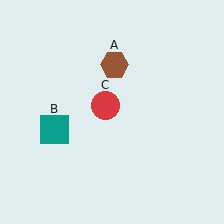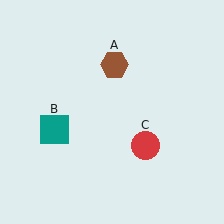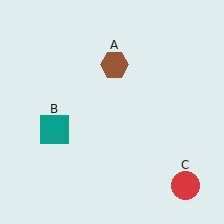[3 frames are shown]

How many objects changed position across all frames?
1 object changed position: red circle (object C).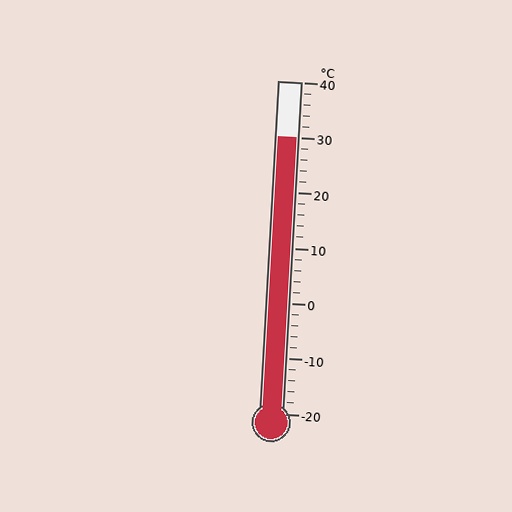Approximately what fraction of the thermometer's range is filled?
The thermometer is filled to approximately 85% of its range.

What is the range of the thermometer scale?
The thermometer scale ranges from -20°C to 40°C.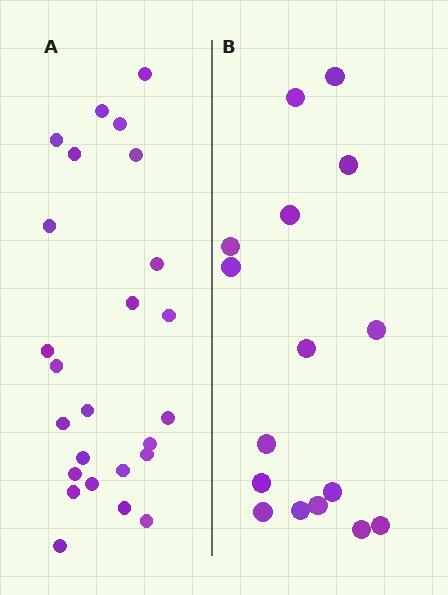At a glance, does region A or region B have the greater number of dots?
Region A (the left region) has more dots.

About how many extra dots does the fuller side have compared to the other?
Region A has roughly 8 or so more dots than region B.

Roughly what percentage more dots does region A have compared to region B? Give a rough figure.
About 55% more.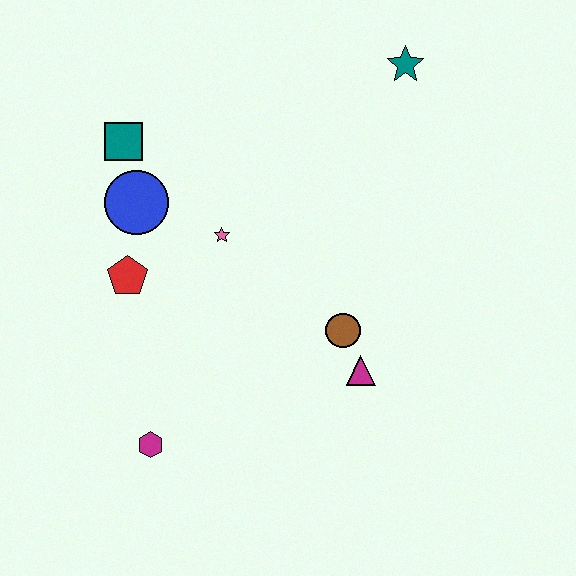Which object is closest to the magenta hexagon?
The red pentagon is closest to the magenta hexagon.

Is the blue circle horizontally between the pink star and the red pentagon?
Yes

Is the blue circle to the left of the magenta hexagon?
Yes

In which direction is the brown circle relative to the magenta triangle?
The brown circle is above the magenta triangle.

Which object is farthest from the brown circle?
The teal square is farthest from the brown circle.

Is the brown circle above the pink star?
No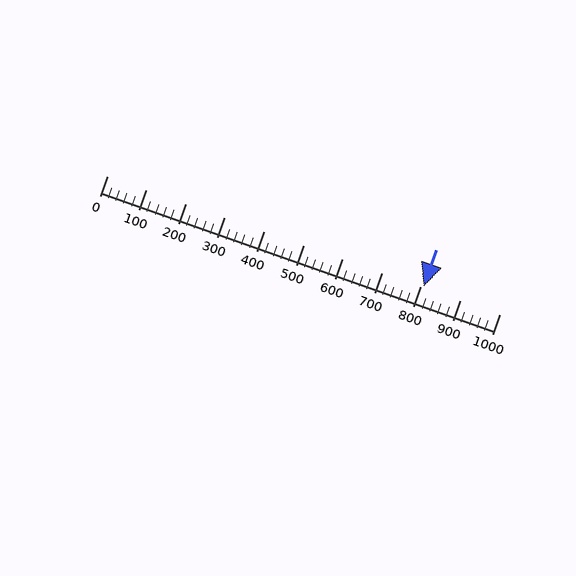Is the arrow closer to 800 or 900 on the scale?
The arrow is closer to 800.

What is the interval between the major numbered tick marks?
The major tick marks are spaced 100 units apart.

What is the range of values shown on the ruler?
The ruler shows values from 0 to 1000.